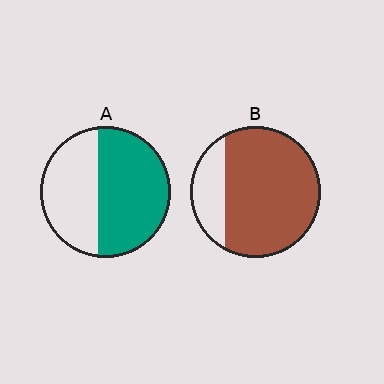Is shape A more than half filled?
Yes.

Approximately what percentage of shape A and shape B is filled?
A is approximately 55% and B is approximately 80%.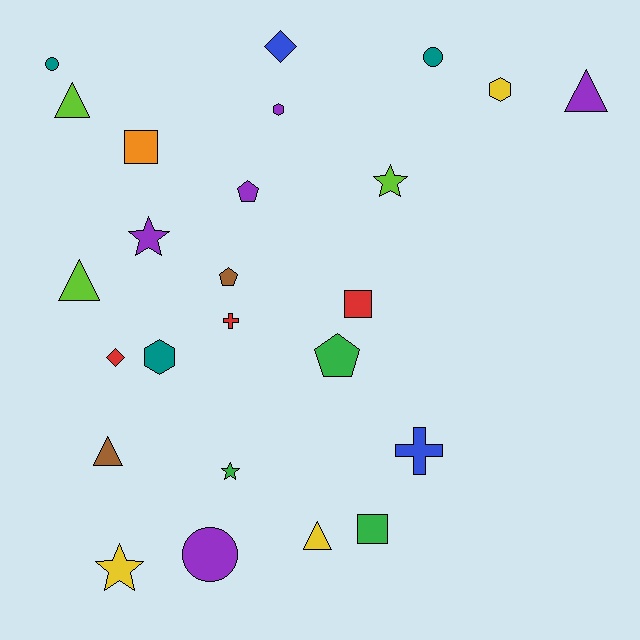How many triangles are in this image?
There are 5 triangles.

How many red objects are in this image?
There are 3 red objects.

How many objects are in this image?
There are 25 objects.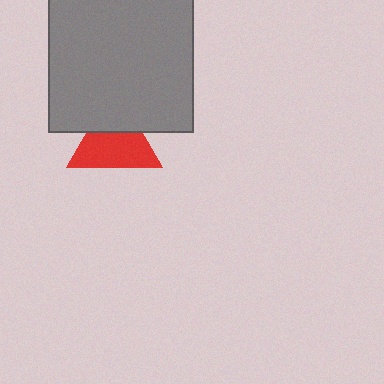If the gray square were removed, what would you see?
You would see the complete red triangle.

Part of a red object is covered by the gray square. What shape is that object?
It is a triangle.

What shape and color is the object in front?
The object in front is a gray square.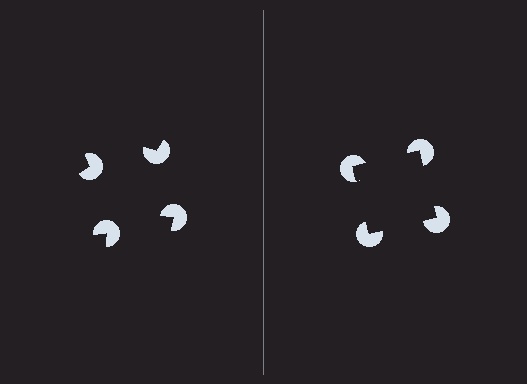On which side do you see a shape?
An illusory square appears on the right side. On the left side the wedge cuts are rotated, so no coherent shape forms.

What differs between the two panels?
The pac-man discs are positioned identically on both sides; only the wedge orientations differ. On the right they align to a square; on the left they are misaligned.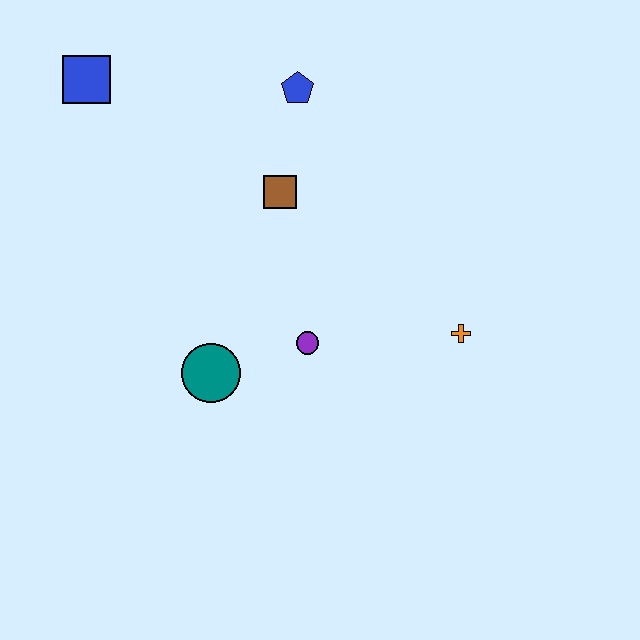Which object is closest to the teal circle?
The purple circle is closest to the teal circle.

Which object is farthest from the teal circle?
The blue square is farthest from the teal circle.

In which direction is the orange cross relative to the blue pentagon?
The orange cross is below the blue pentagon.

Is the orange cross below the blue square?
Yes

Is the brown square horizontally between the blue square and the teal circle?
No